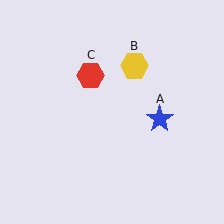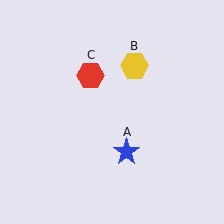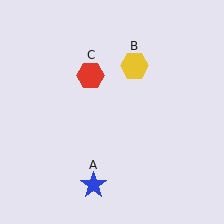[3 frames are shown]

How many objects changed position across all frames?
1 object changed position: blue star (object A).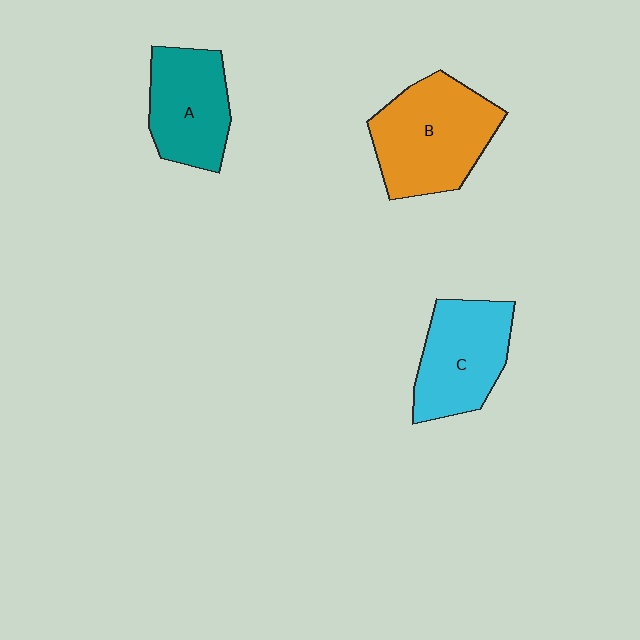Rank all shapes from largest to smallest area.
From largest to smallest: B (orange), C (cyan), A (teal).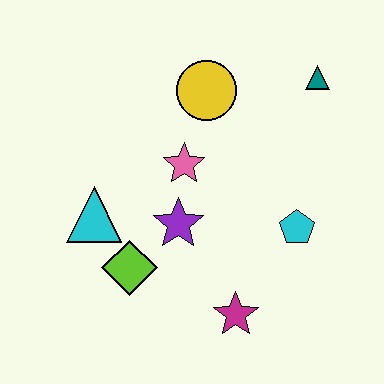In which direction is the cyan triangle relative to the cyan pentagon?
The cyan triangle is to the left of the cyan pentagon.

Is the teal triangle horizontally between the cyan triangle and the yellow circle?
No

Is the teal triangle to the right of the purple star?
Yes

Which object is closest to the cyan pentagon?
The magenta star is closest to the cyan pentagon.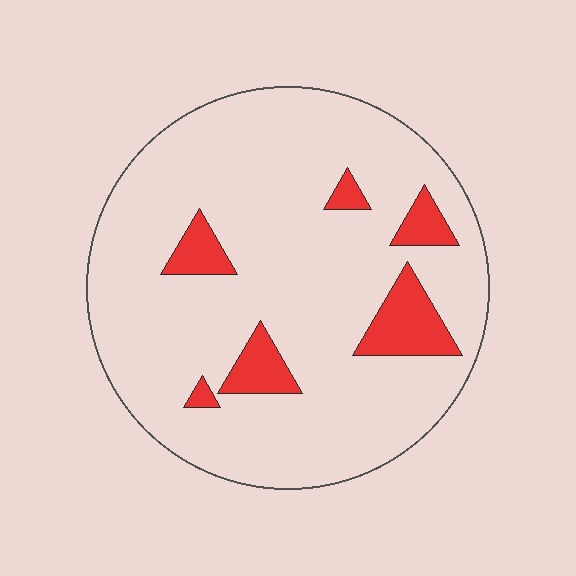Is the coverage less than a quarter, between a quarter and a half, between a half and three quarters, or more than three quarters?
Less than a quarter.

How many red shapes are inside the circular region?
6.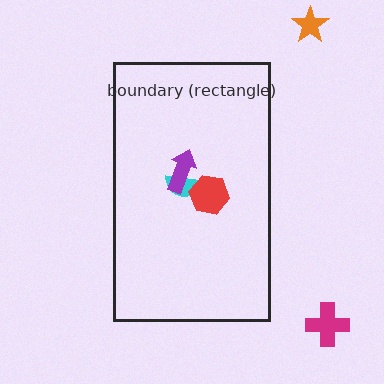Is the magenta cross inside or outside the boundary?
Outside.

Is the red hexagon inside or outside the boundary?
Inside.